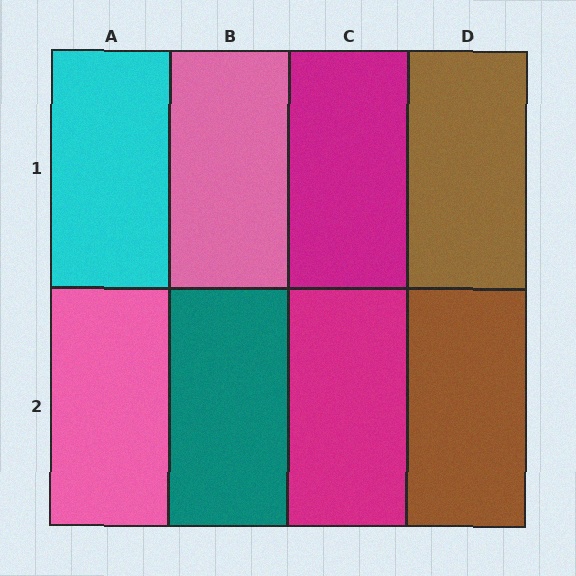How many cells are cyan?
1 cell is cyan.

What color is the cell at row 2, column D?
Brown.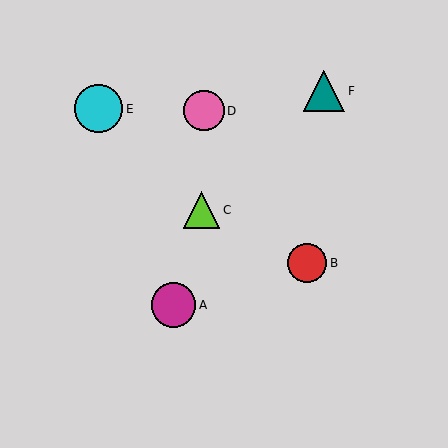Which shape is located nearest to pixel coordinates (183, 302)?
The magenta circle (labeled A) at (173, 305) is nearest to that location.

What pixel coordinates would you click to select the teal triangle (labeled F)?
Click at (324, 91) to select the teal triangle F.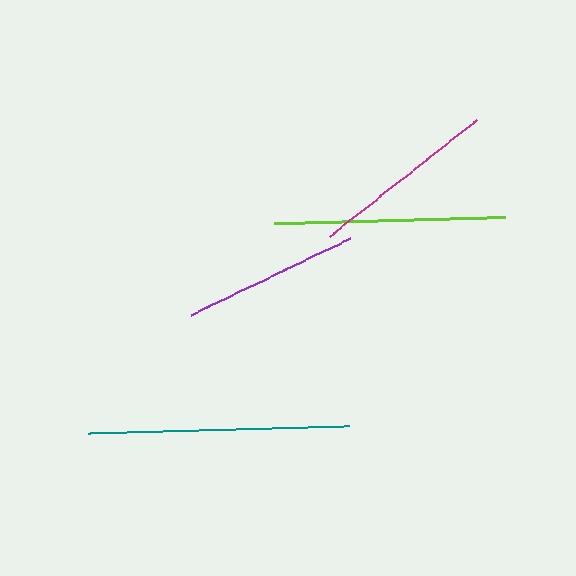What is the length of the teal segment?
The teal segment is approximately 261 pixels long.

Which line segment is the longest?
The teal line is the longest at approximately 261 pixels.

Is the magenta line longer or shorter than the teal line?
The teal line is longer than the magenta line.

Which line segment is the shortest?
The purple line is the shortest at approximately 177 pixels.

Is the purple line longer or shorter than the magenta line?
The magenta line is longer than the purple line.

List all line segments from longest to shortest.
From longest to shortest: teal, lime, magenta, purple.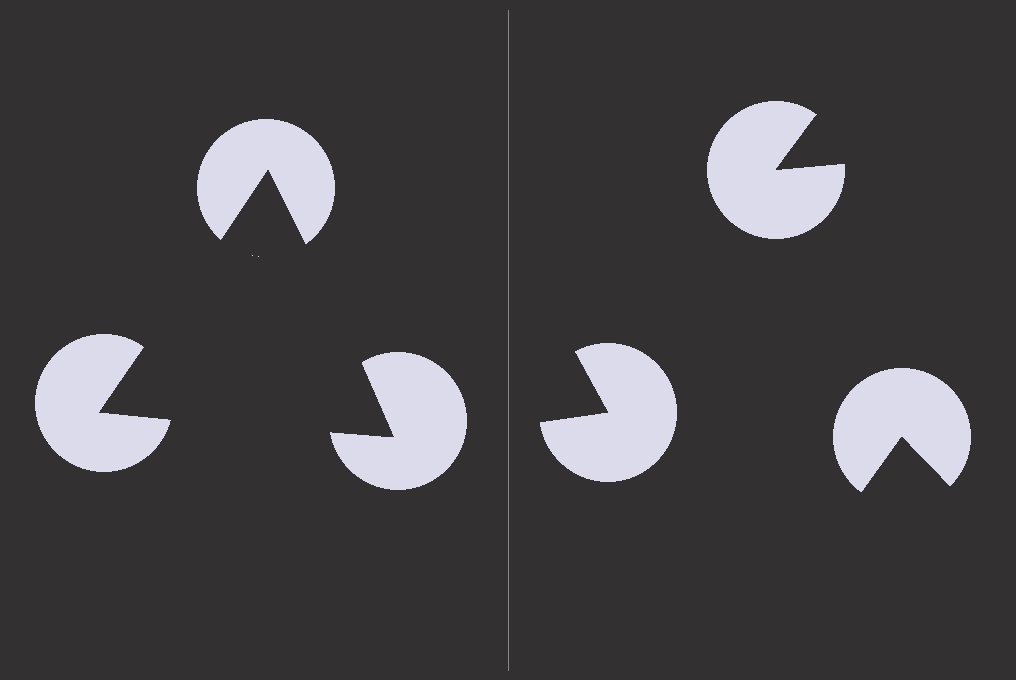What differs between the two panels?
The pac-man discs are positioned identically on both sides; only the wedge orientations differ. On the left they align to a triangle; on the right they are misaligned.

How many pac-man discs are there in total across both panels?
6 — 3 on each side.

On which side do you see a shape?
An illusory triangle appears on the left side. On the right side the wedge cuts are rotated, so no coherent shape forms.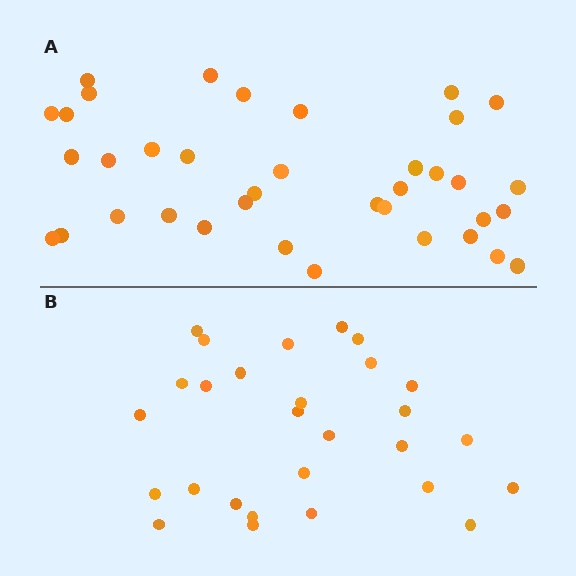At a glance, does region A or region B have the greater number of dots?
Region A (the top region) has more dots.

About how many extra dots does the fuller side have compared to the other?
Region A has roughly 8 or so more dots than region B.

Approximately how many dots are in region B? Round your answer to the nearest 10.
About 30 dots. (The exact count is 28, which rounds to 30.)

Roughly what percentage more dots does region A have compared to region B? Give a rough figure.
About 30% more.